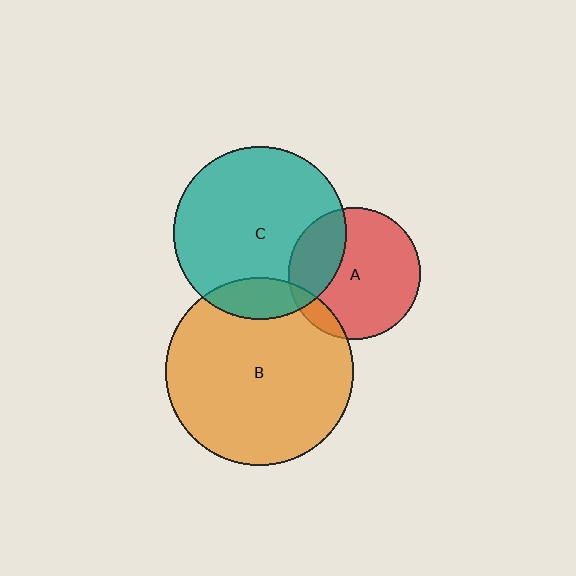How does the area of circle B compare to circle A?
Approximately 2.0 times.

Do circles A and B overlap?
Yes.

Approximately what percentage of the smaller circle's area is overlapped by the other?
Approximately 10%.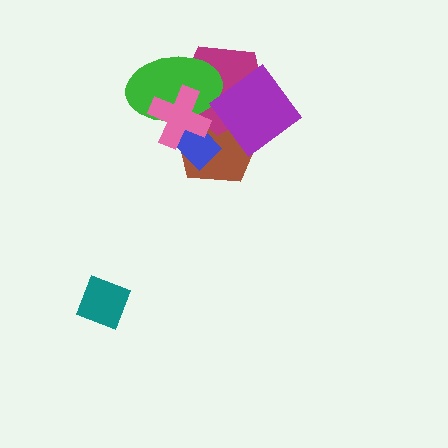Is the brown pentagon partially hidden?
Yes, it is partially covered by another shape.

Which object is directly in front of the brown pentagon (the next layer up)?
The blue rectangle is directly in front of the brown pentagon.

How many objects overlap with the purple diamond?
3 objects overlap with the purple diamond.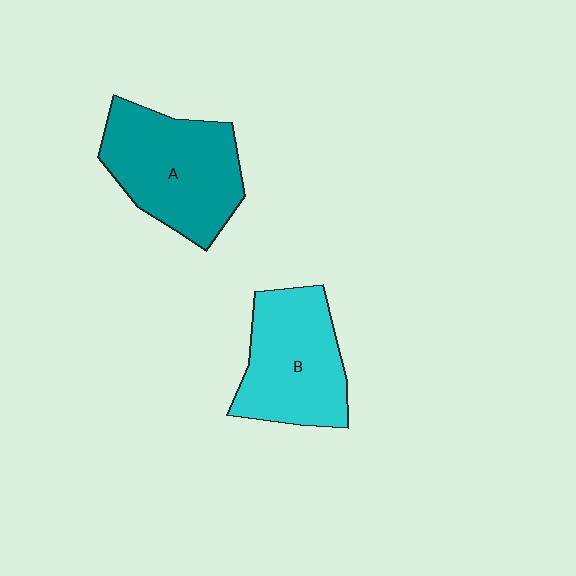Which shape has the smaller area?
Shape B (cyan).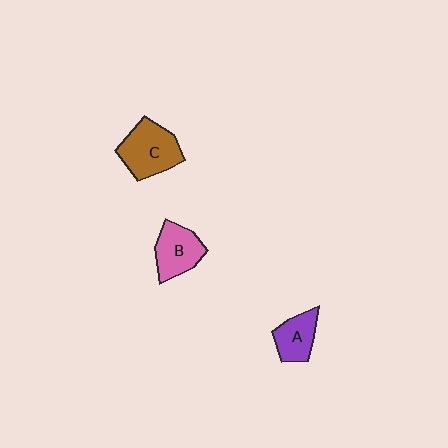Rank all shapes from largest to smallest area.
From largest to smallest: C (brown), B (pink), A (purple).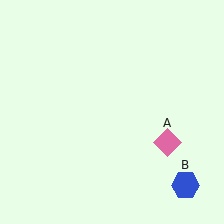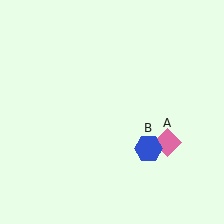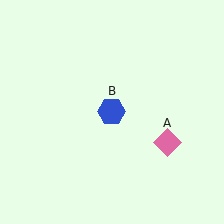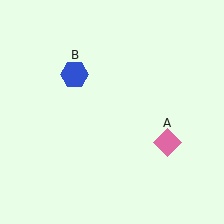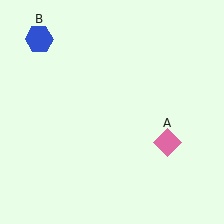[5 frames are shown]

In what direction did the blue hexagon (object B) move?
The blue hexagon (object B) moved up and to the left.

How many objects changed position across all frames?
1 object changed position: blue hexagon (object B).